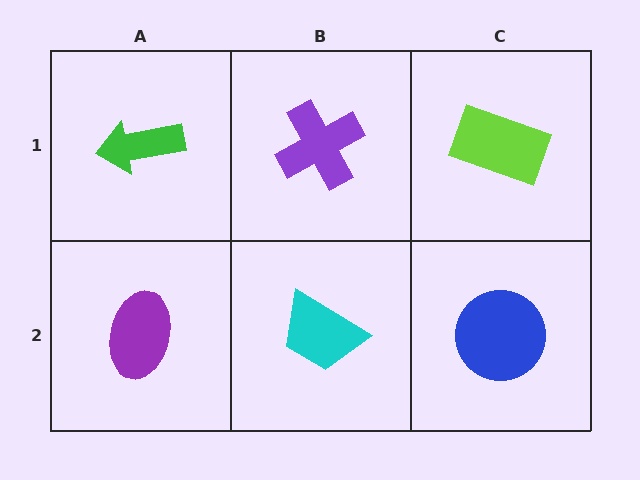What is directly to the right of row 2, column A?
A cyan trapezoid.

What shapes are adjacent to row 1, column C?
A blue circle (row 2, column C), a purple cross (row 1, column B).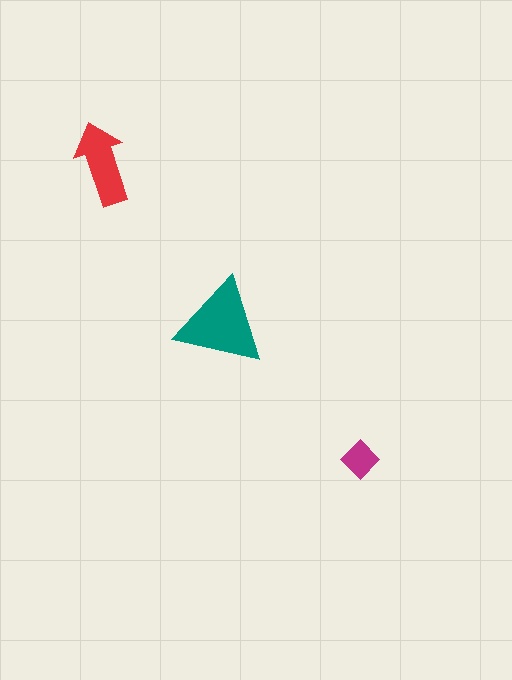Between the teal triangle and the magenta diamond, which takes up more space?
The teal triangle.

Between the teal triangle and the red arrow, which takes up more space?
The teal triangle.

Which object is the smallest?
The magenta diamond.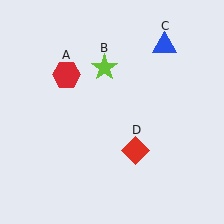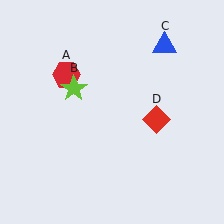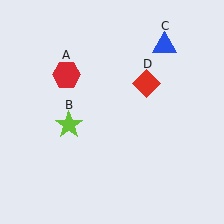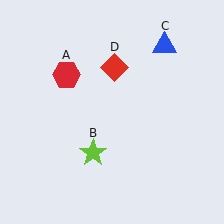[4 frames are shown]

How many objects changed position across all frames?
2 objects changed position: lime star (object B), red diamond (object D).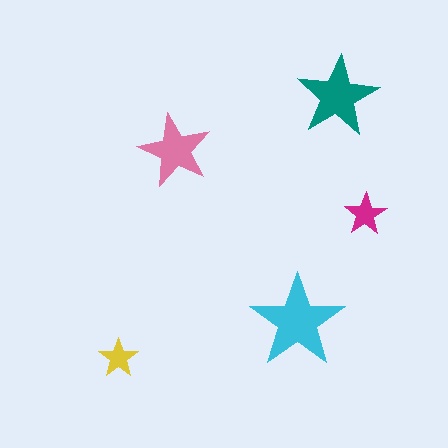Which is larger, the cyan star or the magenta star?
The cyan one.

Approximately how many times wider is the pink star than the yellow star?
About 2 times wider.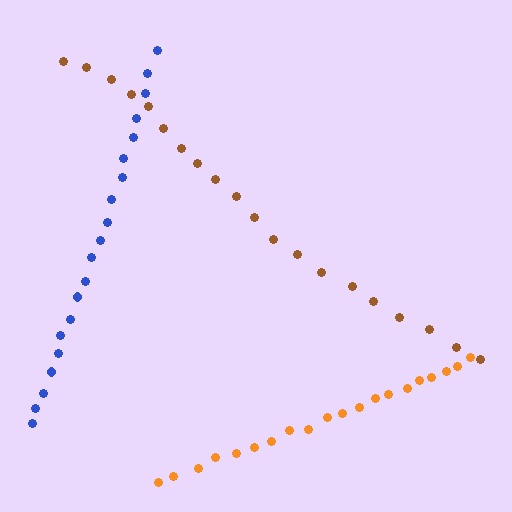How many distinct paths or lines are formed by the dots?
There are 3 distinct paths.